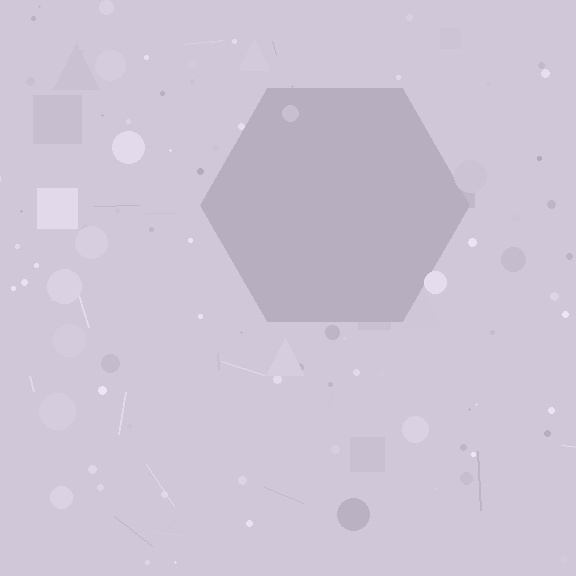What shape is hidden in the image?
A hexagon is hidden in the image.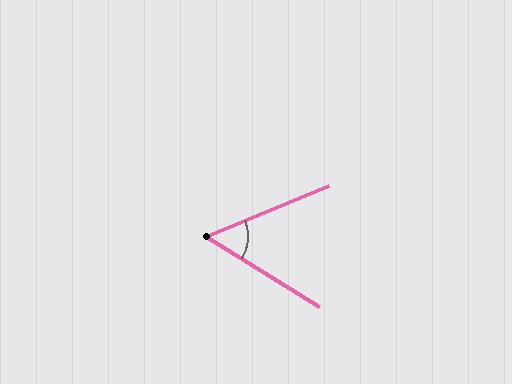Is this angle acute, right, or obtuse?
It is acute.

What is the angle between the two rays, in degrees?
Approximately 54 degrees.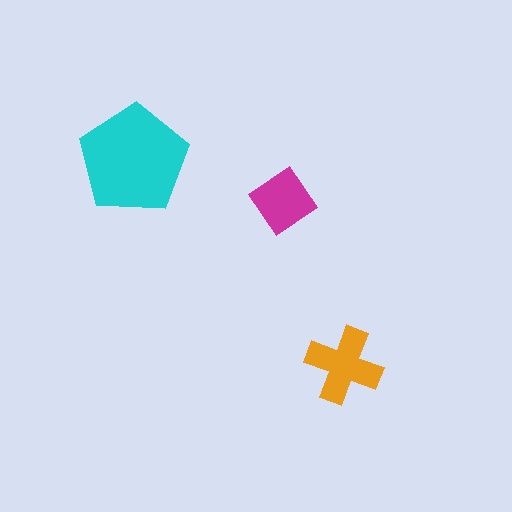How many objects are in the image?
There are 3 objects in the image.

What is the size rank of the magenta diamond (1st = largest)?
3rd.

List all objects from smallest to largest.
The magenta diamond, the orange cross, the cyan pentagon.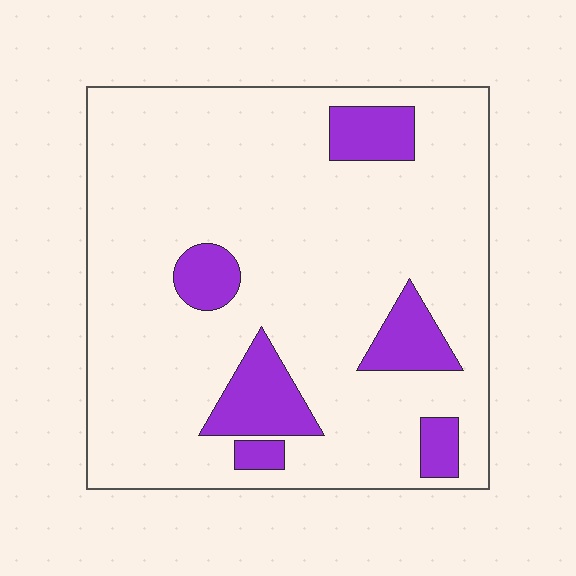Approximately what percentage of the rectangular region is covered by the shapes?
Approximately 15%.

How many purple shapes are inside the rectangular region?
6.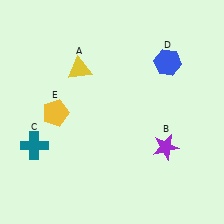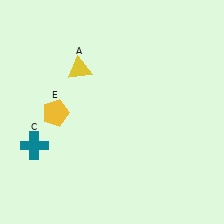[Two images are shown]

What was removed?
The blue hexagon (D), the purple star (B) were removed in Image 2.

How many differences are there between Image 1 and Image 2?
There are 2 differences between the two images.